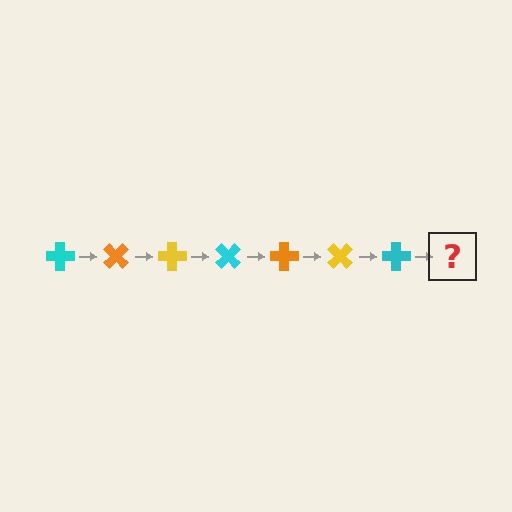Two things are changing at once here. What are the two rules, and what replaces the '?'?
The two rules are that it rotates 45 degrees each step and the color cycles through cyan, orange, and yellow. The '?' should be an orange cross, rotated 315 degrees from the start.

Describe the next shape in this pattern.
It should be an orange cross, rotated 315 degrees from the start.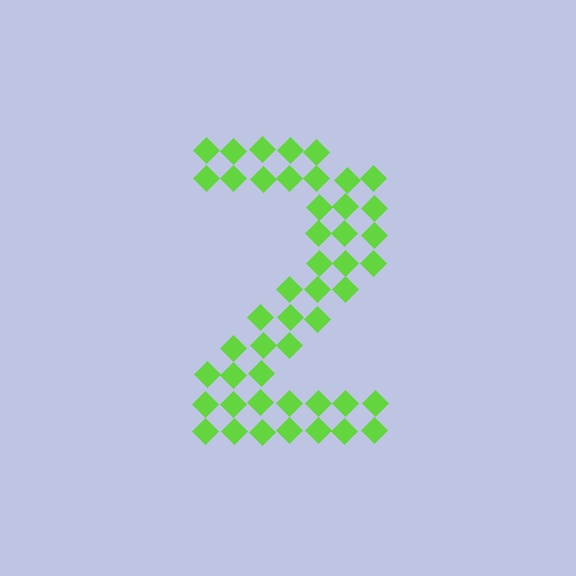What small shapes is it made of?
It is made of small diamonds.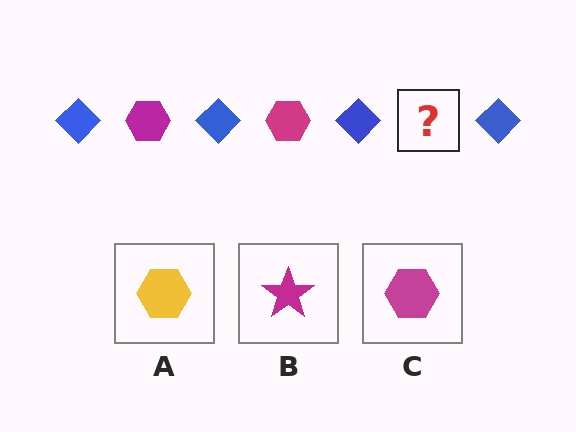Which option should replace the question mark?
Option C.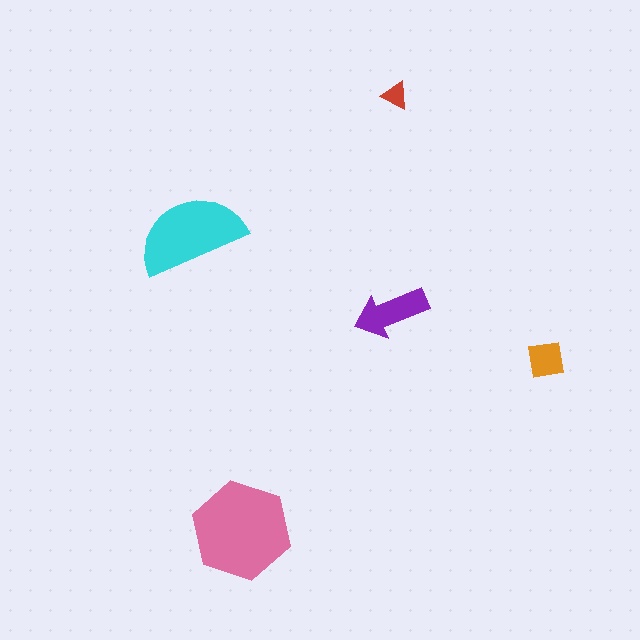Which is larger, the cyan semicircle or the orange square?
The cyan semicircle.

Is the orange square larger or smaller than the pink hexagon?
Smaller.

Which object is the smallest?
The red triangle.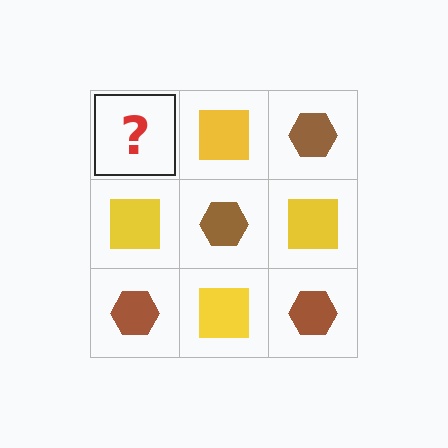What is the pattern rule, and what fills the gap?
The rule is that it alternates brown hexagon and yellow square in a checkerboard pattern. The gap should be filled with a brown hexagon.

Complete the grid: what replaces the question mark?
The question mark should be replaced with a brown hexagon.